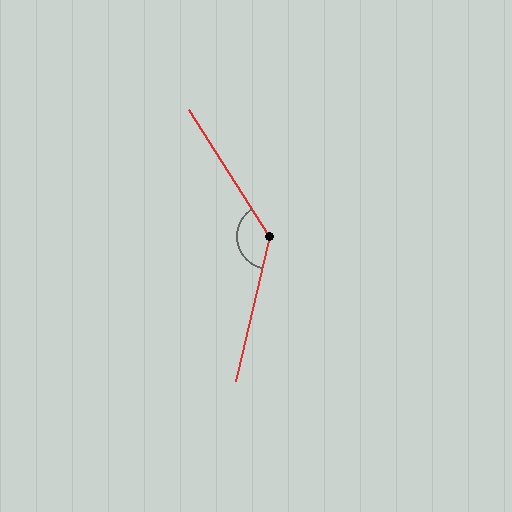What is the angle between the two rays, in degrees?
Approximately 134 degrees.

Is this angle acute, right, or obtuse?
It is obtuse.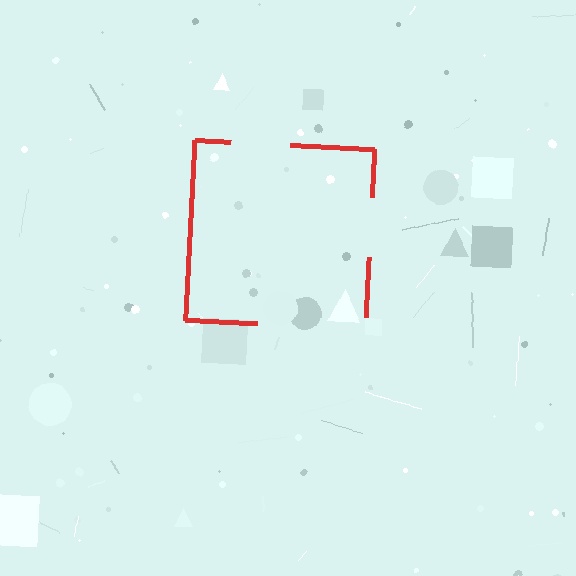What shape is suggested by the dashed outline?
The dashed outline suggests a square.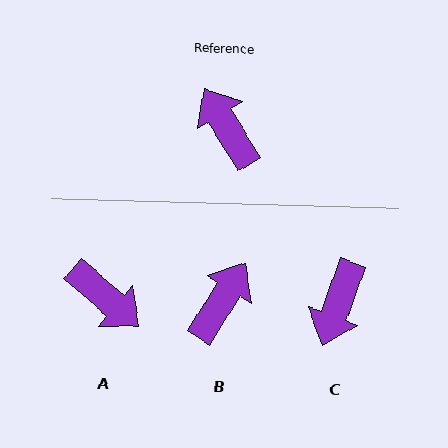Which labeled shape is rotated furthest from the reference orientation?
A, about 163 degrees away.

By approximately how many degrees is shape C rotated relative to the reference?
Approximately 128 degrees counter-clockwise.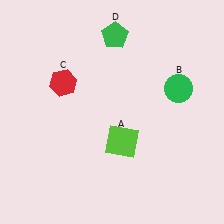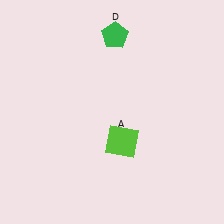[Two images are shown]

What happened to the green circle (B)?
The green circle (B) was removed in Image 2. It was in the top-right area of Image 1.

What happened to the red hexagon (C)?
The red hexagon (C) was removed in Image 2. It was in the top-left area of Image 1.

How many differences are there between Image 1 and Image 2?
There are 2 differences between the two images.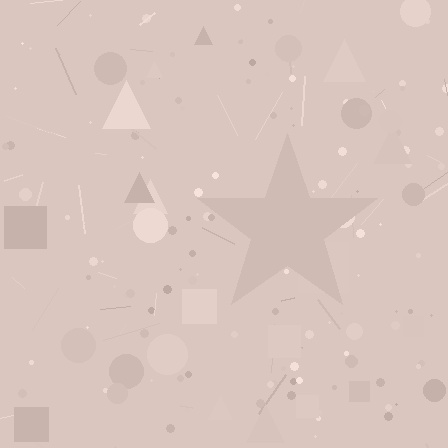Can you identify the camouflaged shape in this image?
The camouflaged shape is a star.